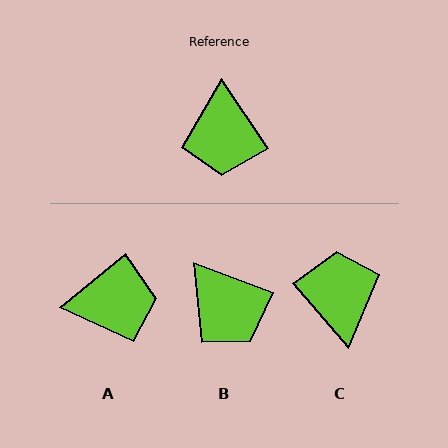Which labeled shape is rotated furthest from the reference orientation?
C, about 173 degrees away.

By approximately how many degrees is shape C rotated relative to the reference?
Approximately 173 degrees clockwise.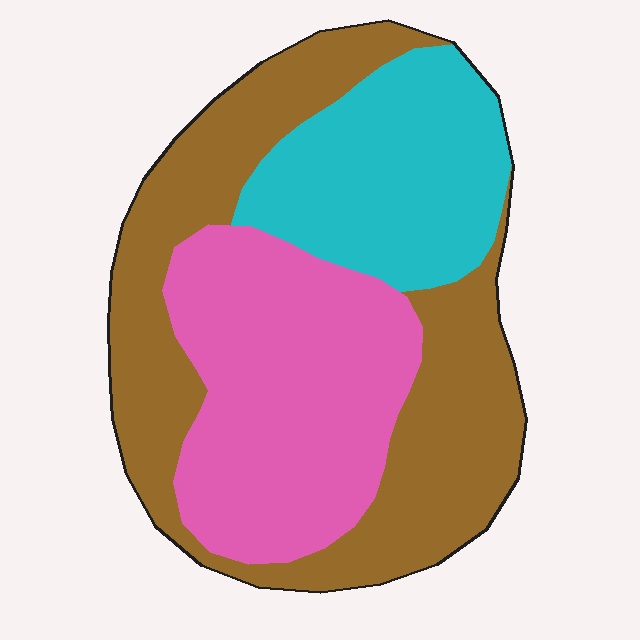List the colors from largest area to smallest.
From largest to smallest: brown, pink, cyan.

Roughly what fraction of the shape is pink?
Pink covers roughly 35% of the shape.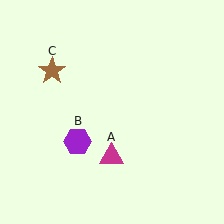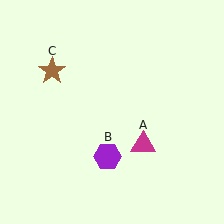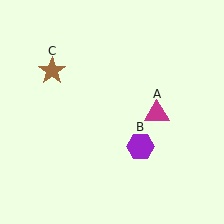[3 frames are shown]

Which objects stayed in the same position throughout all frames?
Brown star (object C) remained stationary.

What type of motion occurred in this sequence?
The magenta triangle (object A), purple hexagon (object B) rotated counterclockwise around the center of the scene.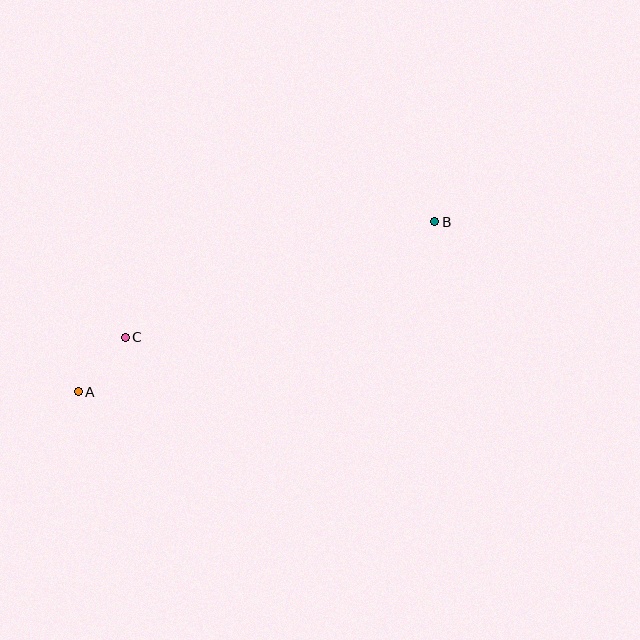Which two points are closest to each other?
Points A and C are closest to each other.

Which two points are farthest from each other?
Points A and B are farthest from each other.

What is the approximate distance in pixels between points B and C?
The distance between B and C is approximately 330 pixels.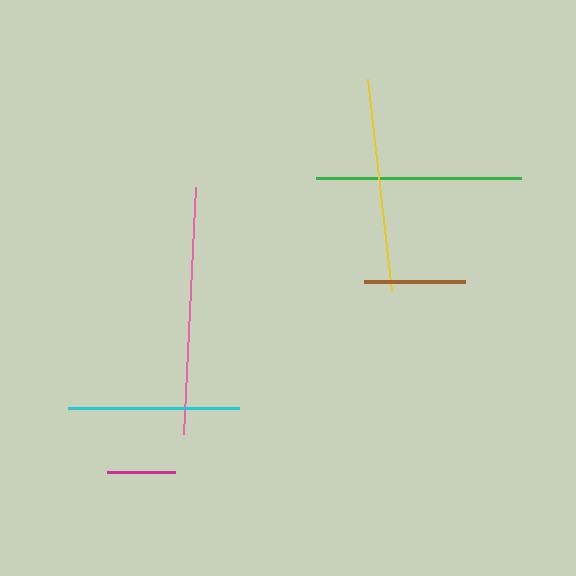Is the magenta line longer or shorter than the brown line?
The brown line is longer than the magenta line.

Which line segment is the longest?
The pink line is the longest at approximately 247 pixels.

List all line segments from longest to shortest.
From longest to shortest: pink, yellow, green, cyan, brown, magenta.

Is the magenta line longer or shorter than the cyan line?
The cyan line is longer than the magenta line.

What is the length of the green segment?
The green segment is approximately 204 pixels long.